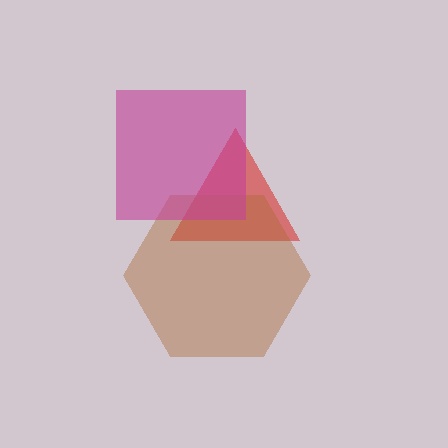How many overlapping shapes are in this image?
There are 3 overlapping shapes in the image.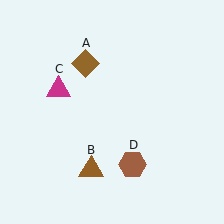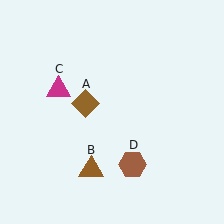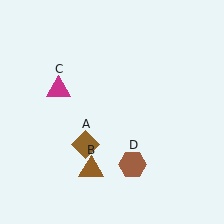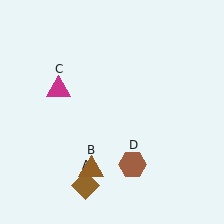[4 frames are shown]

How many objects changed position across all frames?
1 object changed position: brown diamond (object A).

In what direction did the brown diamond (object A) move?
The brown diamond (object A) moved down.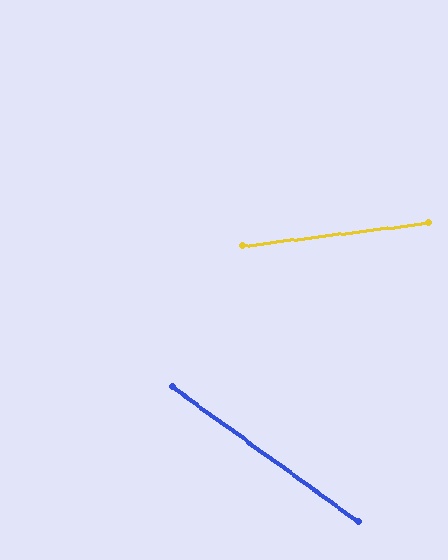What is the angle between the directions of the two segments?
Approximately 43 degrees.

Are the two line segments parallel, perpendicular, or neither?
Neither parallel nor perpendicular — they differ by about 43°.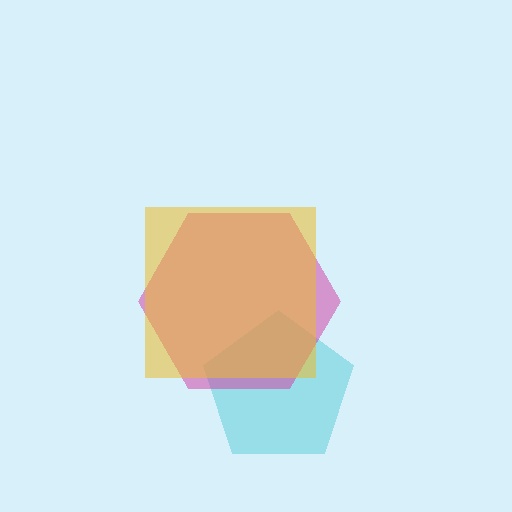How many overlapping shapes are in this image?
There are 3 overlapping shapes in the image.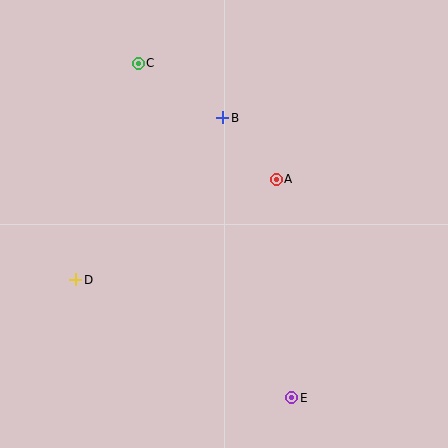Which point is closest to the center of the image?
Point A at (276, 179) is closest to the center.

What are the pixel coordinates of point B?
Point B is at (223, 118).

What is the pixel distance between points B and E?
The distance between B and E is 289 pixels.